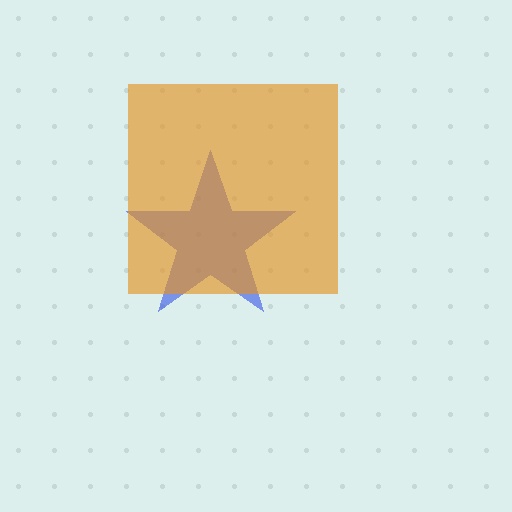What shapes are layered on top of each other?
The layered shapes are: a blue star, an orange square.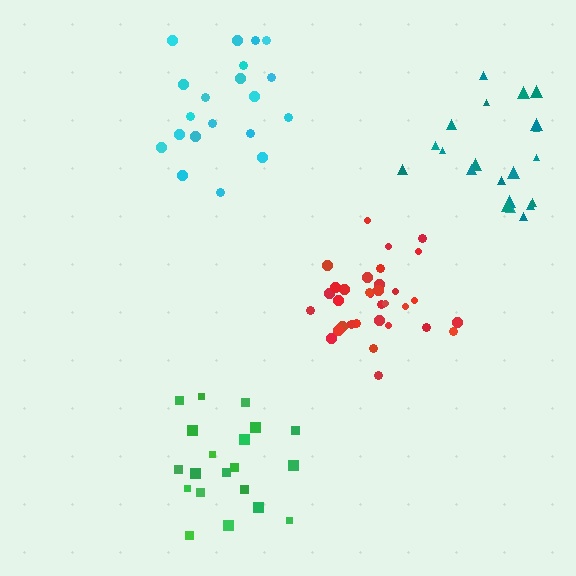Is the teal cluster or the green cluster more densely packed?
Teal.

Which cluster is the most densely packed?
Red.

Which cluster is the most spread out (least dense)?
Cyan.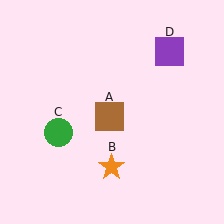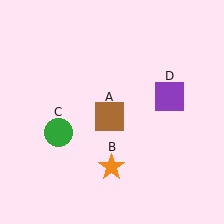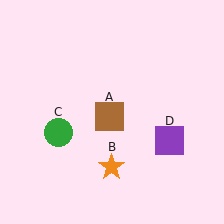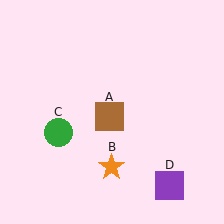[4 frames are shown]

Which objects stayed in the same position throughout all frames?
Brown square (object A) and orange star (object B) and green circle (object C) remained stationary.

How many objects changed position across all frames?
1 object changed position: purple square (object D).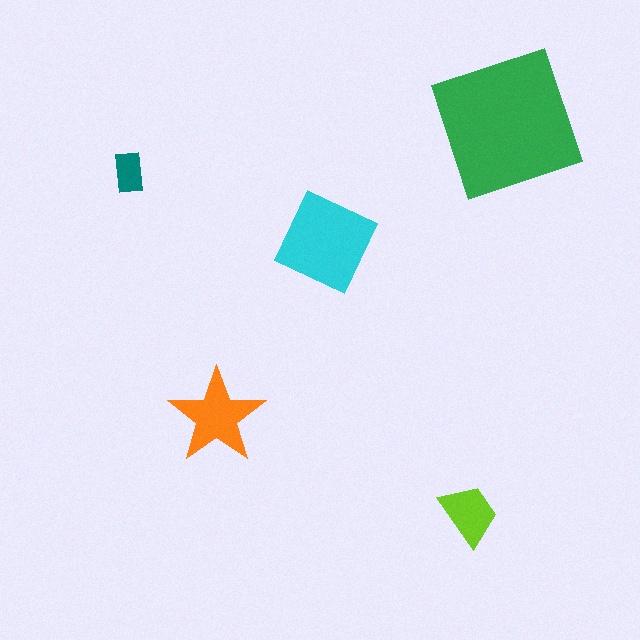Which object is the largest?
The green square.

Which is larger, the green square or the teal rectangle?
The green square.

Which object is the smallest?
The teal rectangle.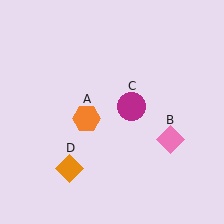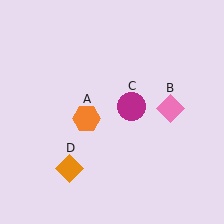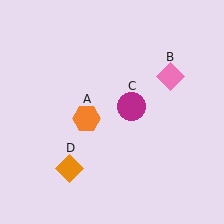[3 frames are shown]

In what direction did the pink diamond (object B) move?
The pink diamond (object B) moved up.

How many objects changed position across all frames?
1 object changed position: pink diamond (object B).